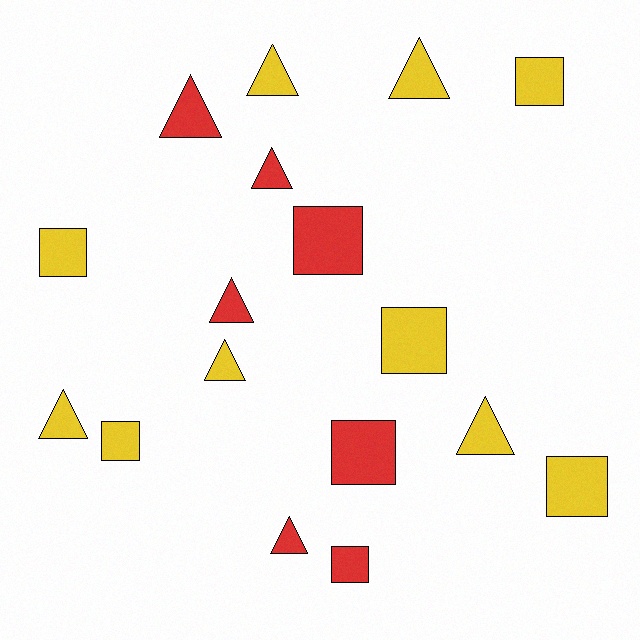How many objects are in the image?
There are 17 objects.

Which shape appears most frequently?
Triangle, with 9 objects.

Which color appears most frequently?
Yellow, with 10 objects.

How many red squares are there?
There are 3 red squares.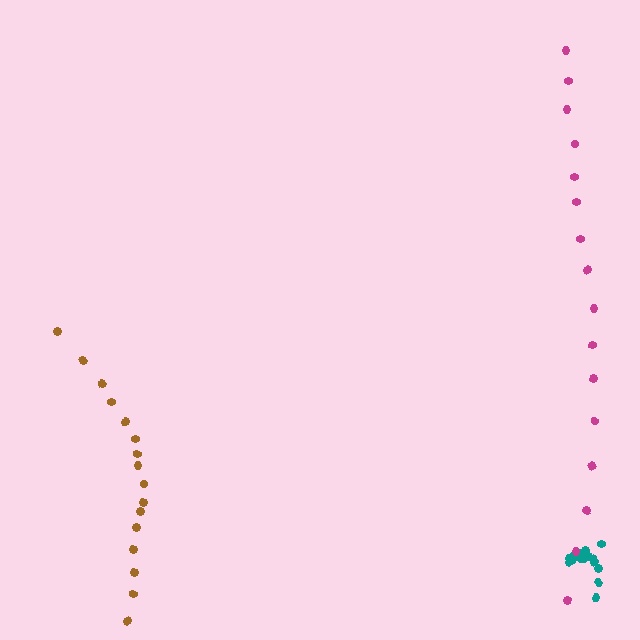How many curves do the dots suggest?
There are 3 distinct paths.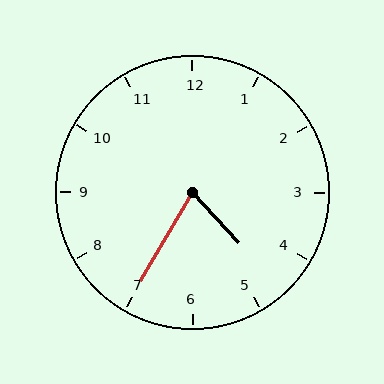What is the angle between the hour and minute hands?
Approximately 72 degrees.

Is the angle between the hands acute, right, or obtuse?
It is acute.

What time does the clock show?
4:35.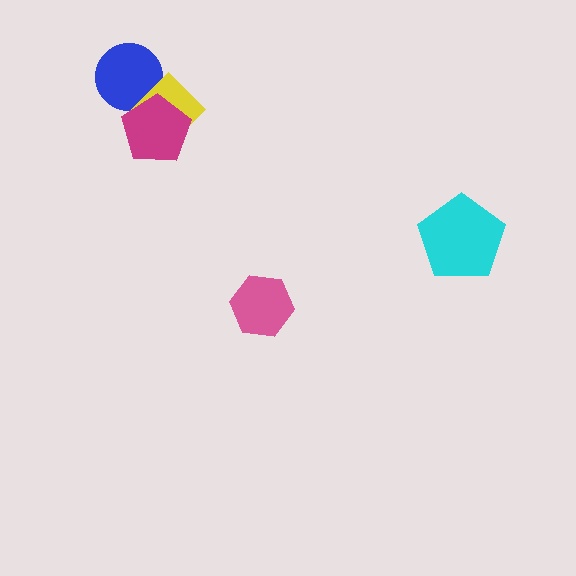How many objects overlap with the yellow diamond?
2 objects overlap with the yellow diamond.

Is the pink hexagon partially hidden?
No, no other shape covers it.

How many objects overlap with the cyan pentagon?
0 objects overlap with the cyan pentagon.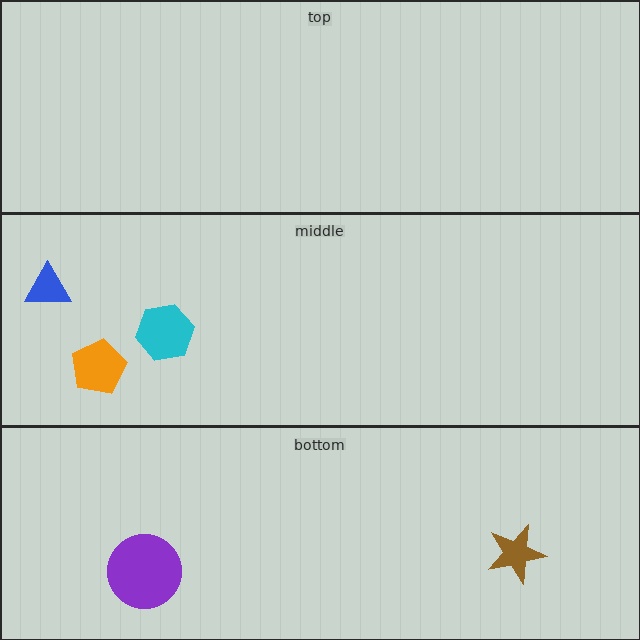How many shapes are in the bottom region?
2.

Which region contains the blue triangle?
The middle region.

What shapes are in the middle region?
The orange pentagon, the blue triangle, the cyan hexagon.